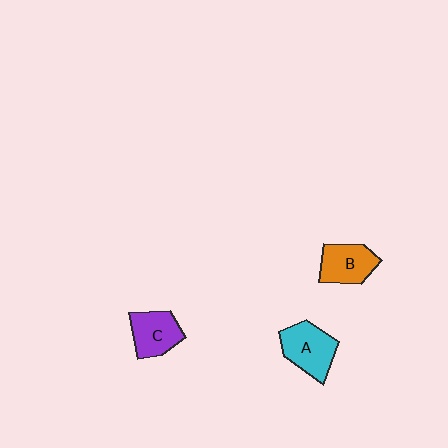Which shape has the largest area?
Shape A (cyan).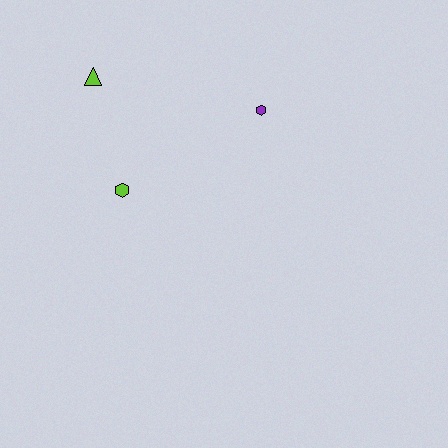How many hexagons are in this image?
There are 2 hexagons.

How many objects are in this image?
There are 3 objects.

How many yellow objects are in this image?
There are no yellow objects.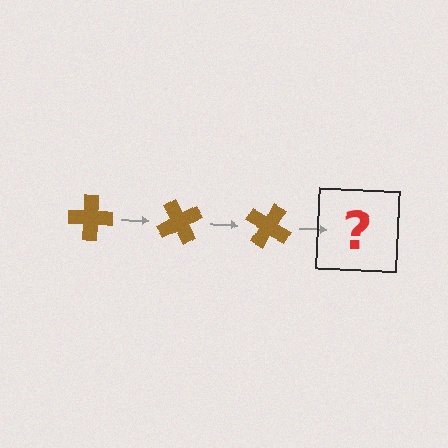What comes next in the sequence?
The next element should be a brown cross rotated 180 degrees.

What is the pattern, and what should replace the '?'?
The pattern is that the cross rotates 60 degrees each step. The '?' should be a brown cross rotated 180 degrees.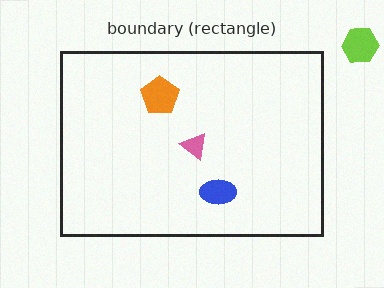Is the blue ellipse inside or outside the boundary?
Inside.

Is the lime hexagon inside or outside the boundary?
Outside.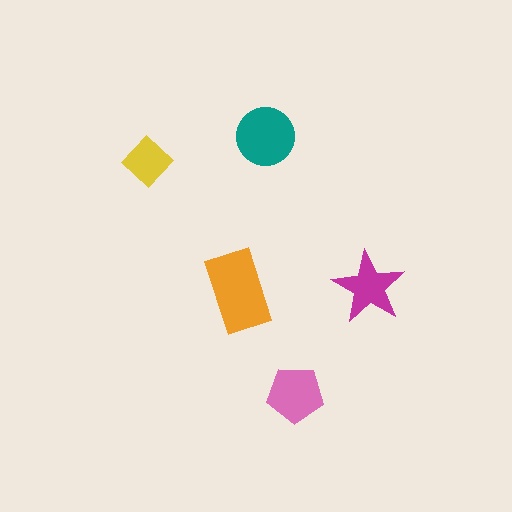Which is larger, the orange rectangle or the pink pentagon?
The orange rectangle.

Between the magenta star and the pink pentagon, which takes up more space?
The pink pentagon.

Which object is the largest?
The orange rectangle.